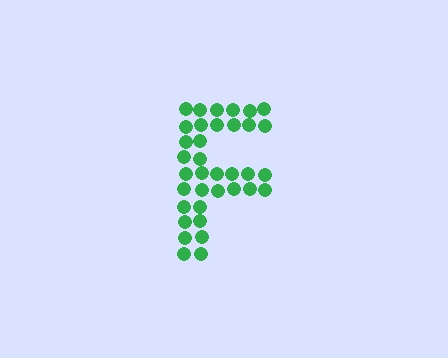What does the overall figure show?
The overall figure shows the letter F.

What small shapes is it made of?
It is made of small circles.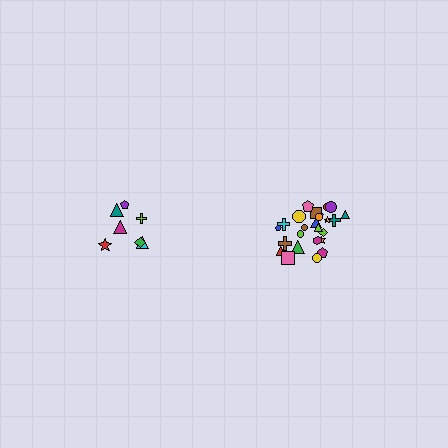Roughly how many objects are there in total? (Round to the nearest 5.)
Roughly 30 objects in total.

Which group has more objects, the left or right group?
The right group.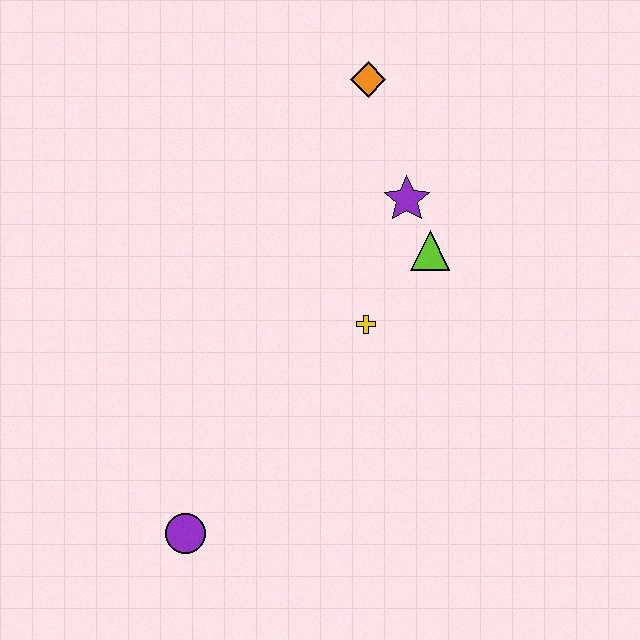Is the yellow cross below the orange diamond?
Yes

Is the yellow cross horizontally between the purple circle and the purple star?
Yes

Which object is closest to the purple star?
The lime triangle is closest to the purple star.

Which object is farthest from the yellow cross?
The purple circle is farthest from the yellow cross.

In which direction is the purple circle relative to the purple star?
The purple circle is below the purple star.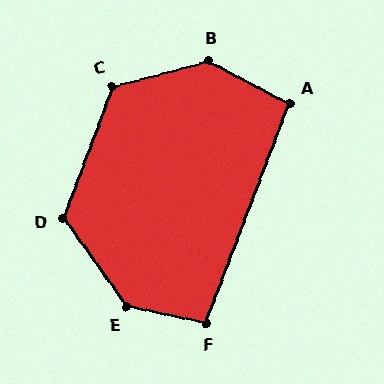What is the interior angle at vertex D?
Approximately 123 degrees (obtuse).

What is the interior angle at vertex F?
Approximately 99 degrees (obtuse).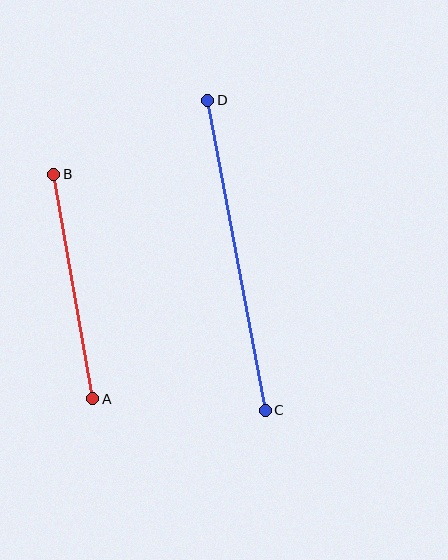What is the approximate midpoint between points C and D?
The midpoint is at approximately (237, 255) pixels.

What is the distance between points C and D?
The distance is approximately 315 pixels.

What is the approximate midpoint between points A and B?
The midpoint is at approximately (73, 286) pixels.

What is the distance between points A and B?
The distance is approximately 228 pixels.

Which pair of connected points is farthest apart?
Points C and D are farthest apart.